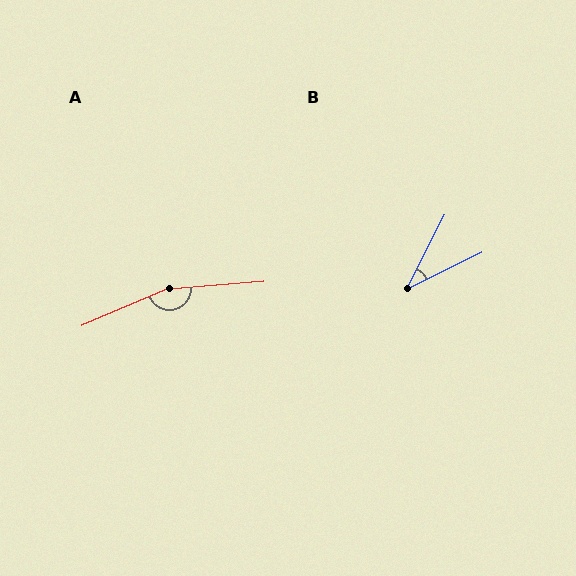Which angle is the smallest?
B, at approximately 37 degrees.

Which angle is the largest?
A, at approximately 161 degrees.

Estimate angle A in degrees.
Approximately 161 degrees.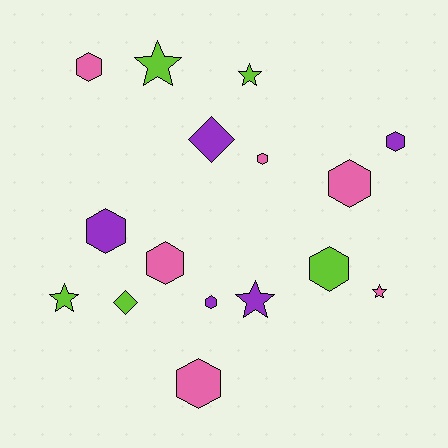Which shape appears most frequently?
Hexagon, with 9 objects.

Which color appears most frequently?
Pink, with 6 objects.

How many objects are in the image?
There are 16 objects.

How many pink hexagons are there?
There are 5 pink hexagons.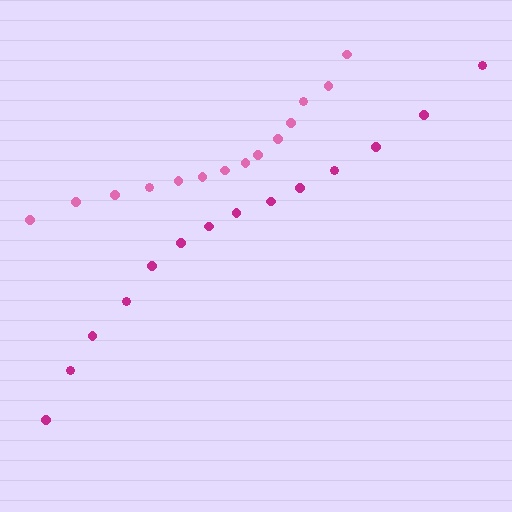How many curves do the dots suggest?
There are 2 distinct paths.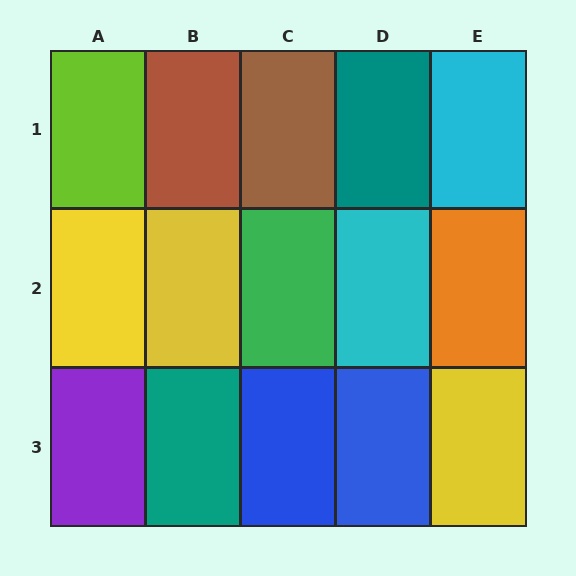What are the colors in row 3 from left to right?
Purple, teal, blue, blue, yellow.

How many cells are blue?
2 cells are blue.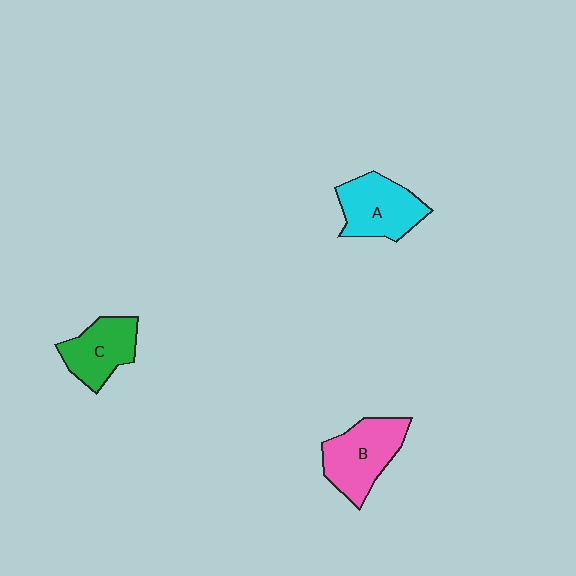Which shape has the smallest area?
Shape C (green).